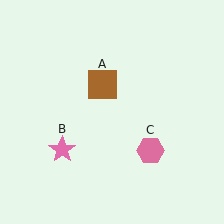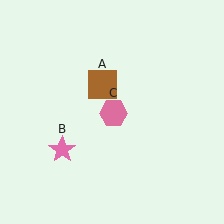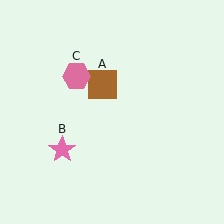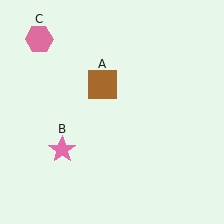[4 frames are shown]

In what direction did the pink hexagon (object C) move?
The pink hexagon (object C) moved up and to the left.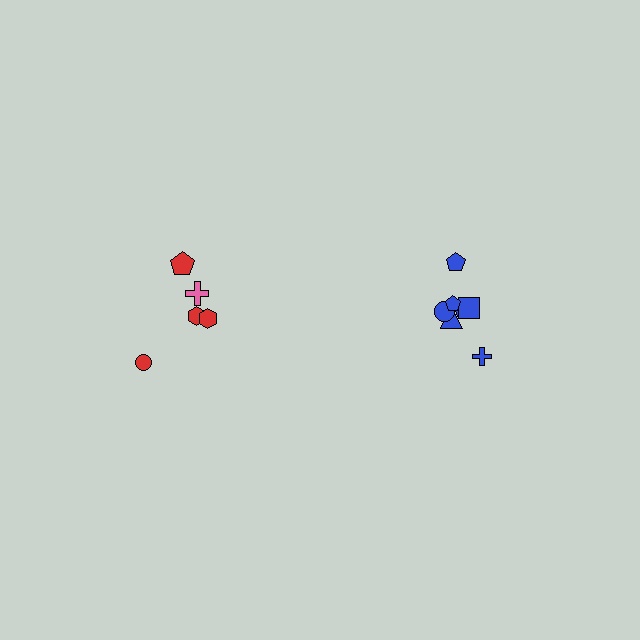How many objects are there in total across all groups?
There are 12 objects.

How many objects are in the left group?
There are 5 objects.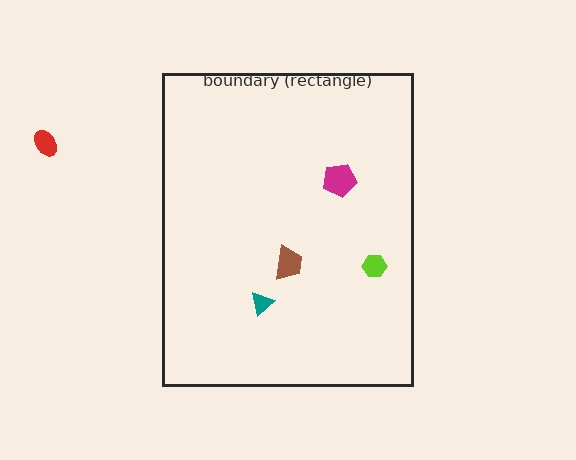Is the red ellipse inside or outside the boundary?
Outside.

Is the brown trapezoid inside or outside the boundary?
Inside.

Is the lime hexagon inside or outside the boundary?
Inside.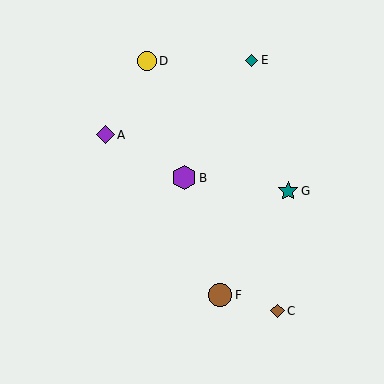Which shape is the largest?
The purple hexagon (labeled B) is the largest.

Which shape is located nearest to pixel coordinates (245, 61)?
The teal diamond (labeled E) at (251, 60) is nearest to that location.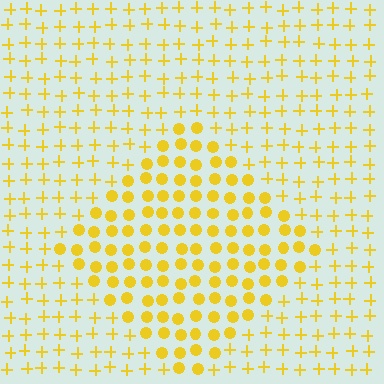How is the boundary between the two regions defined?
The boundary is defined by a change in element shape: circles inside vs. plus signs outside. All elements share the same color and spacing.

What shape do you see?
I see a diamond.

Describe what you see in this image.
The image is filled with small yellow elements arranged in a uniform grid. A diamond-shaped region contains circles, while the surrounding area contains plus signs. The boundary is defined purely by the change in element shape.